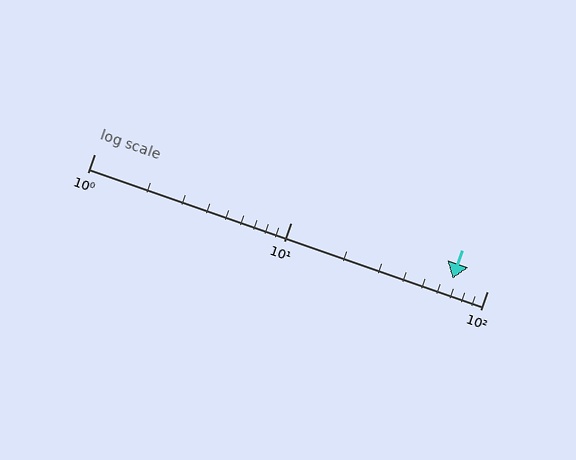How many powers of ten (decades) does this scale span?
The scale spans 2 decades, from 1 to 100.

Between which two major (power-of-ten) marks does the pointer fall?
The pointer is between 10 and 100.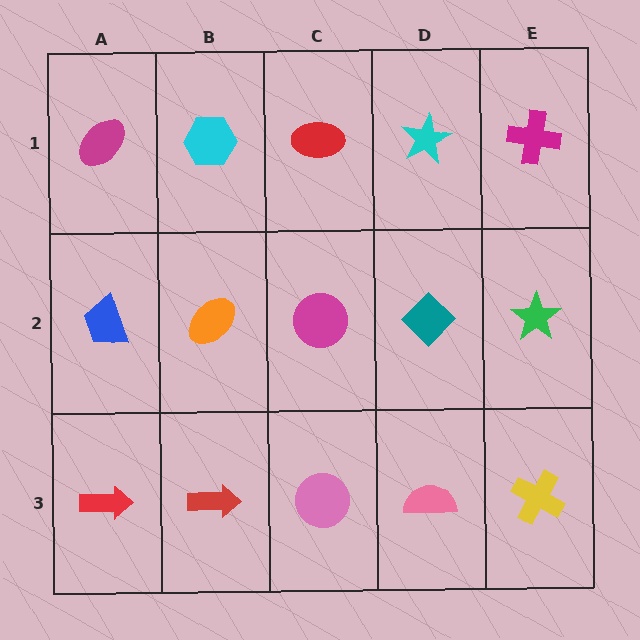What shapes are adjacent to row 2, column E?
A magenta cross (row 1, column E), a yellow cross (row 3, column E), a teal diamond (row 2, column D).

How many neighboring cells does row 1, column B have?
3.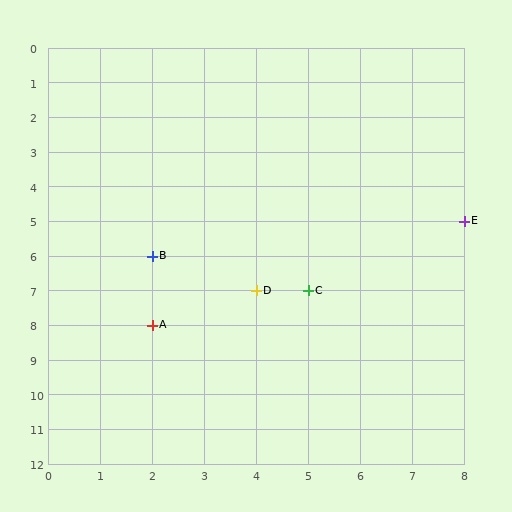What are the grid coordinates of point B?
Point B is at grid coordinates (2, 6).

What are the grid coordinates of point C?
Point C is at grid coordinates (5, 7).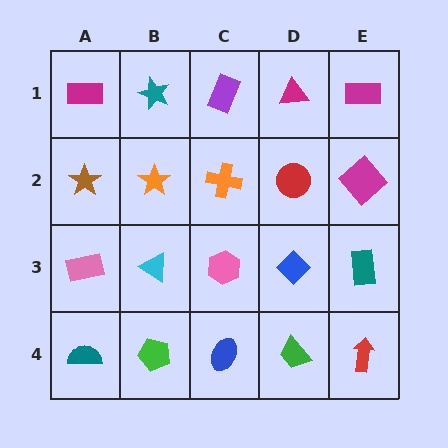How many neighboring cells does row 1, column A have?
2.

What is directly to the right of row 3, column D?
A teal rectangle.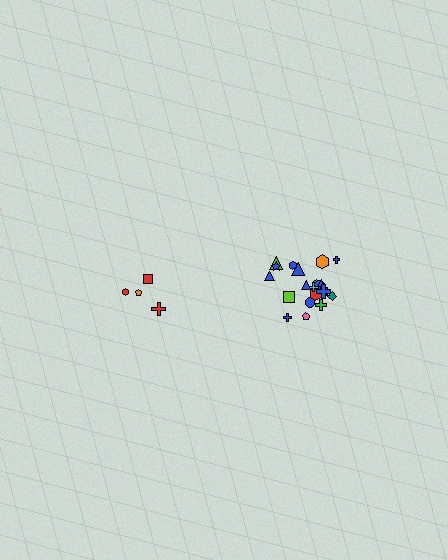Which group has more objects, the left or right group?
The right group.